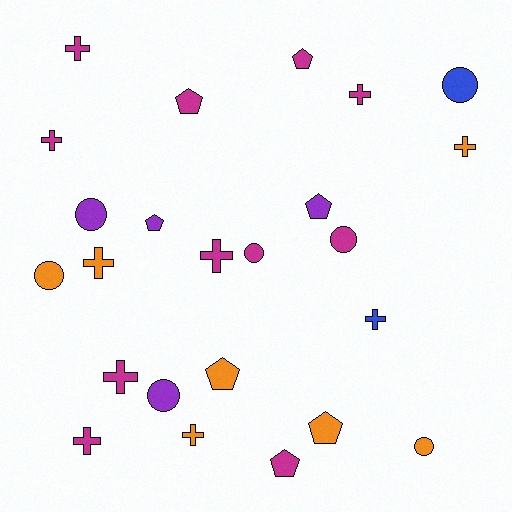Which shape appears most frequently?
Cross, with 10 objects.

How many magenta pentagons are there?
There are 3 magenta pentagons.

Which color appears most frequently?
Magenta, with 11 objects.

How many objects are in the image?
There are 24 objects.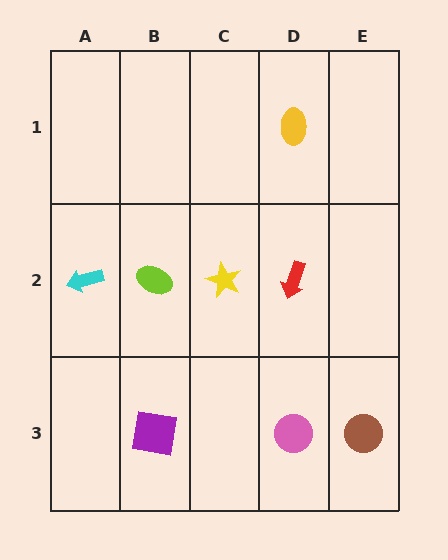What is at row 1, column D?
A yellow ellipse.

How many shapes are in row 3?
3 shapes.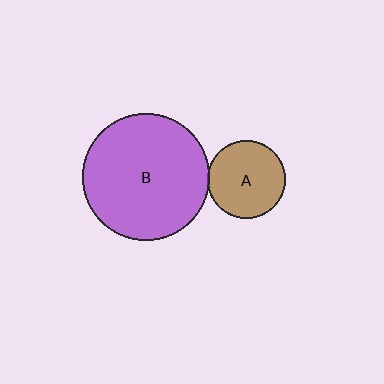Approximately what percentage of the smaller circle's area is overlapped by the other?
Approximately 5%.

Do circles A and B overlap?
Yes.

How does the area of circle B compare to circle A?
Approximately 2.7 times.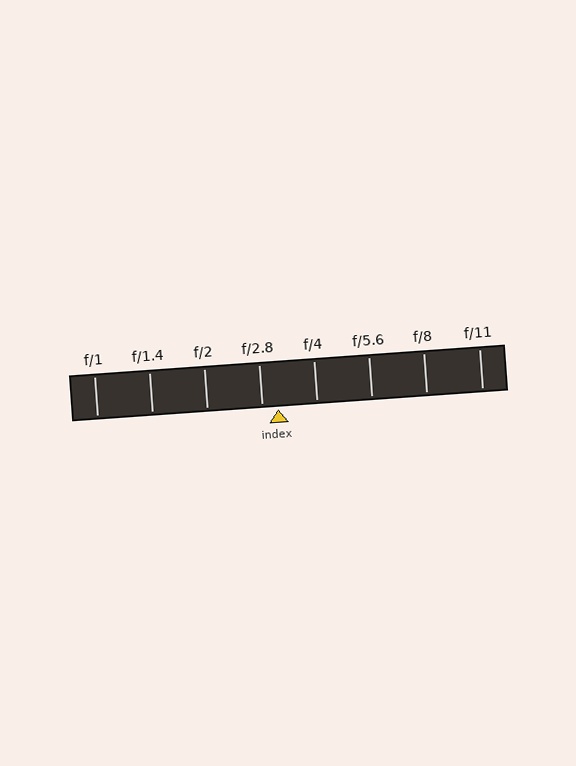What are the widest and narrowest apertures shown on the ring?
The widest aperture shown is f/1 and the narrowest is f/11.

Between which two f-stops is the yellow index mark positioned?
The index mark is between f/2.8 and f/4.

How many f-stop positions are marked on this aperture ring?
There are 8 f-stop positions marked.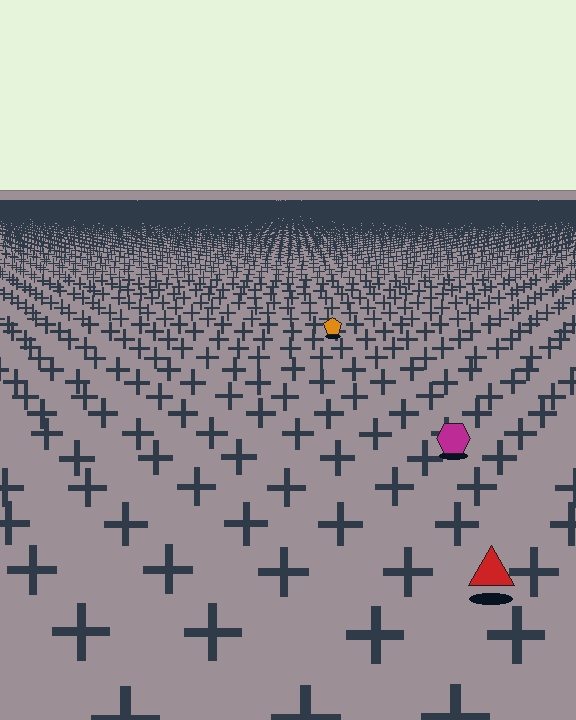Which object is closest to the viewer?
The red triangle is closest. The texture marks near it are larger and more spread out.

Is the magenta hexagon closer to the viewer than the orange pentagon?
Yes. The magenta hexagon is closer — you can tell from the texture gradient: the ground texture is coarser near it.